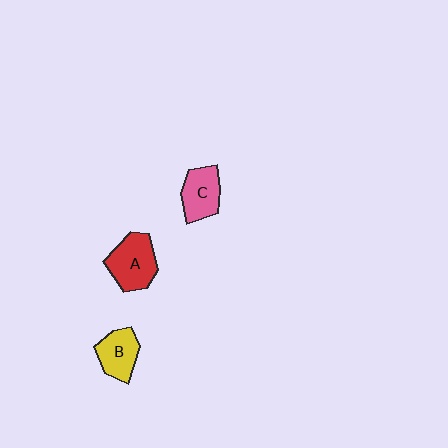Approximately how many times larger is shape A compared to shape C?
Approximately 1.2 times.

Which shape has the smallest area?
Shape B (yellow).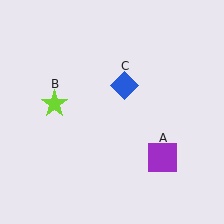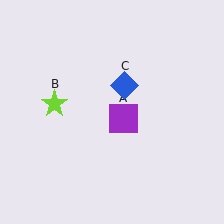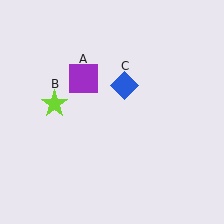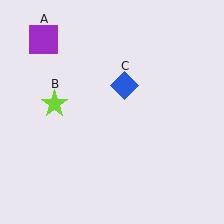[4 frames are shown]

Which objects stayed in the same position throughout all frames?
Lime star (object B) and blue diamond (object C) remained stationary.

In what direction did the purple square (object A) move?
The purple square (object A) moved up and to the left.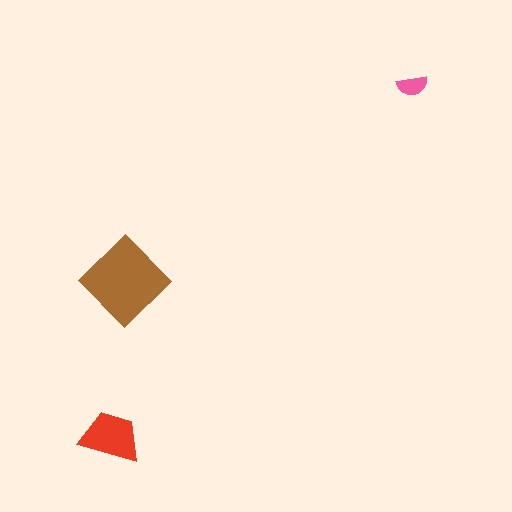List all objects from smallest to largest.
The pink semicircle, the red trapezoid, the brown diamond.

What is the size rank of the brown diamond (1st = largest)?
1st.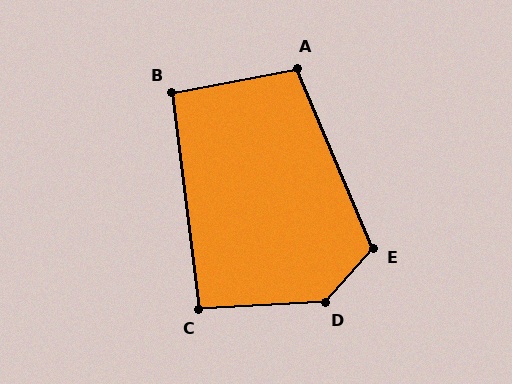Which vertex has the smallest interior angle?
B, at approximately 94 degrees.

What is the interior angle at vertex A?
Approximately 102 degrees (obtuse).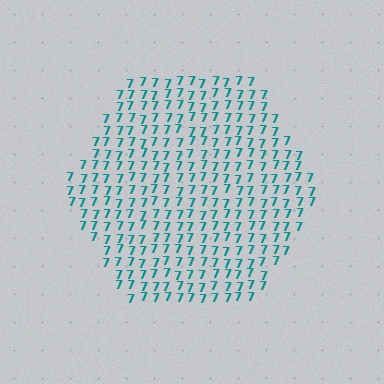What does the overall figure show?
The overall figure shows a hexagon.